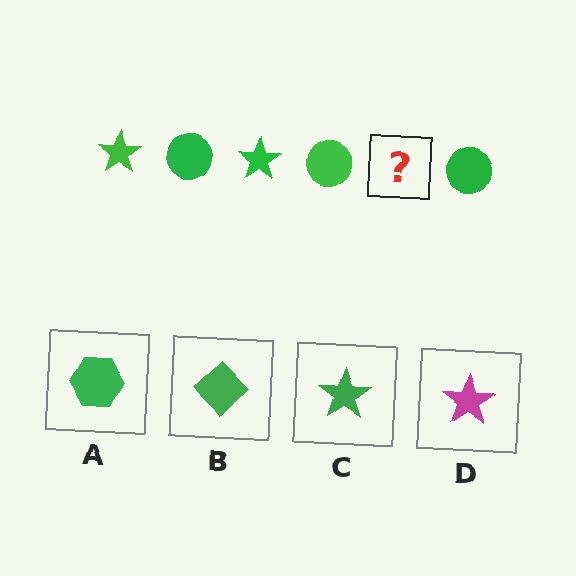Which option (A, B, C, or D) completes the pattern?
C.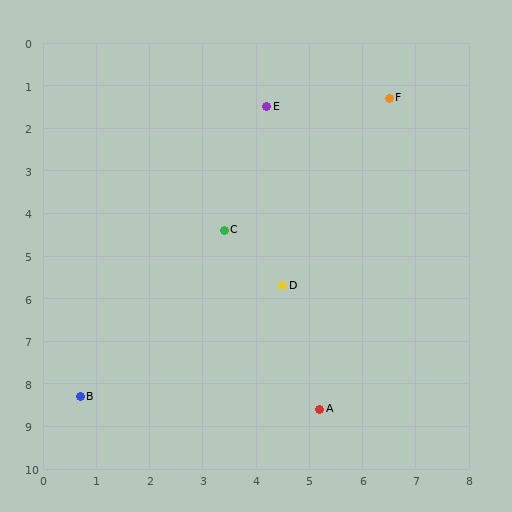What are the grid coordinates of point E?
Point E is at approximately (4.2, 1.5).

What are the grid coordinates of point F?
Point F is at approximately (6.5, 1.3).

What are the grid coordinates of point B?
Point B is at approximately (0.7, 8.3).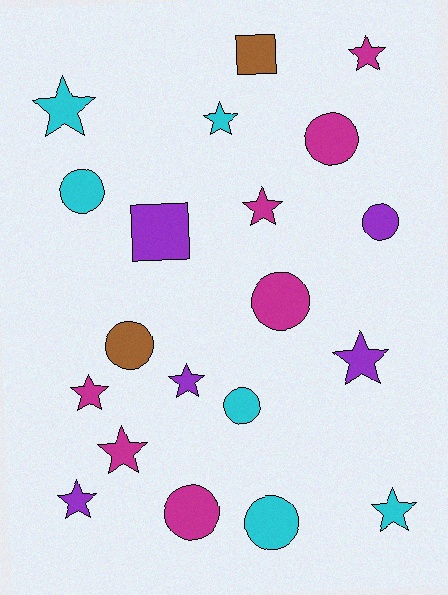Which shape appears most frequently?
Star, with 10 objects.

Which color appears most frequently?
Magenta, with 7 objects.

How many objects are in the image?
There are 20 objects.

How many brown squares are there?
There is 1 brown square.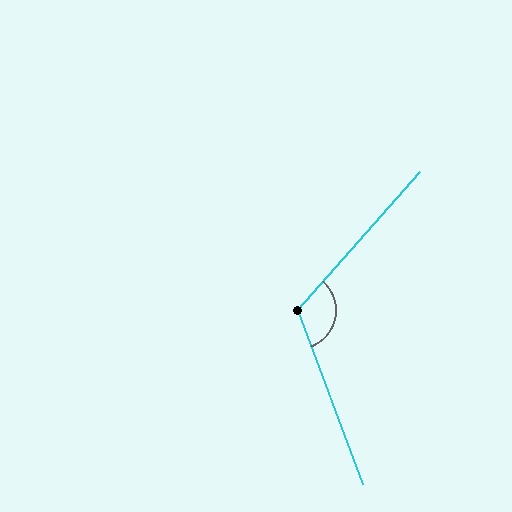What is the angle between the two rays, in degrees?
Approximately 118 degrees.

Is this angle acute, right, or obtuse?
It is obtuse.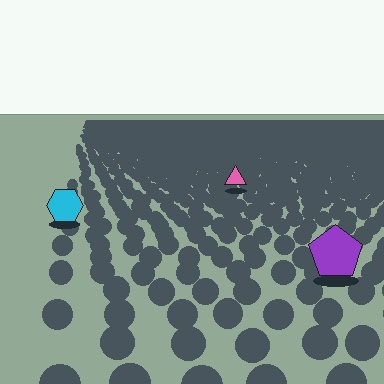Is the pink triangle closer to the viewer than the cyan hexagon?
No. The cyan hexagon is closer — you can tell from the texture gradient: the ground texture is coarser near it.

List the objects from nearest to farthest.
From nearest to farthest: the purple pentagon, the cyan hexagon, the pink triangle.